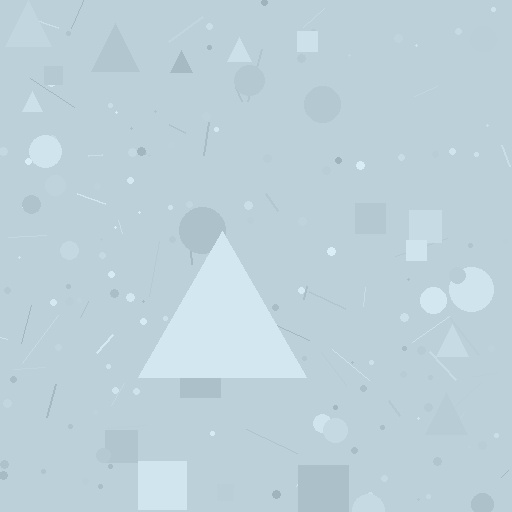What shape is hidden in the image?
A triangle is hidden in the image.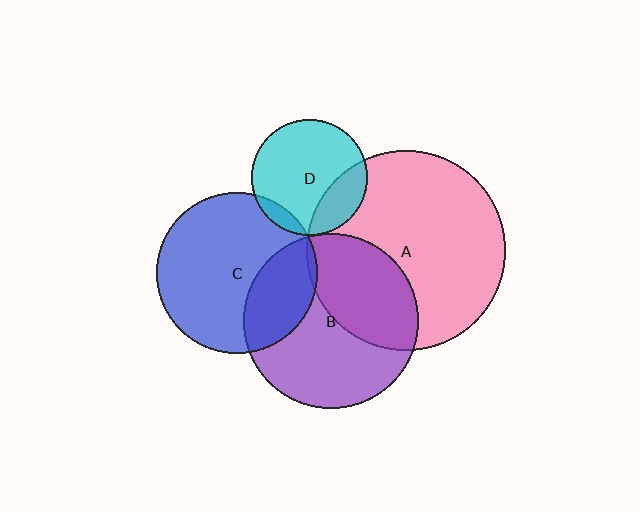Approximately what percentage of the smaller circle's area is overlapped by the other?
Approximately 25%.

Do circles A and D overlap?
Yes.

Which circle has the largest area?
Circle A (pink).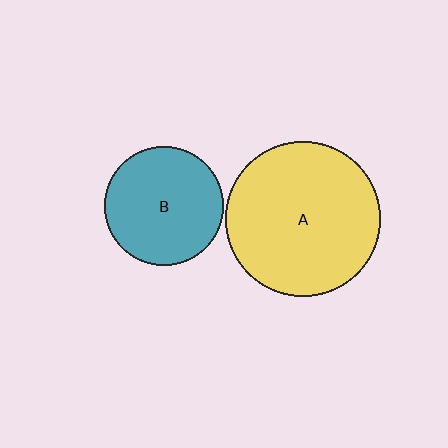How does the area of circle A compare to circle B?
Approximately 1.7 times.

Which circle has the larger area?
Circle A (yellow).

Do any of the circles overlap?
No, none of the circles overlap.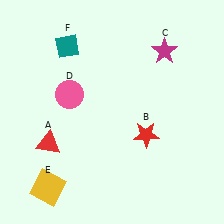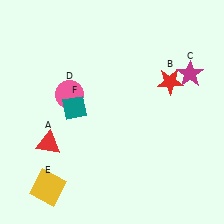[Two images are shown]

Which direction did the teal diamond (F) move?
The teal diamond (F) moved down.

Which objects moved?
The objects that moved are: the red star (B), the magenta star (C), the teal diamond (F).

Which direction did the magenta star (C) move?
The magenta star (C) moved right.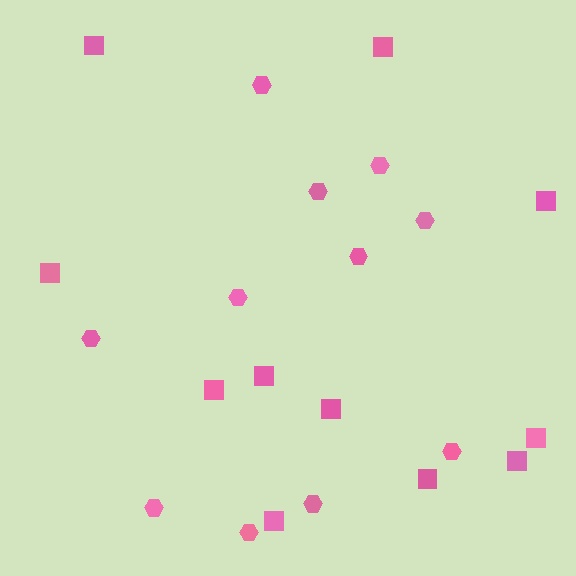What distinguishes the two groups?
There are 2 groups: one group of hexagons (11) and one group of squares (11).